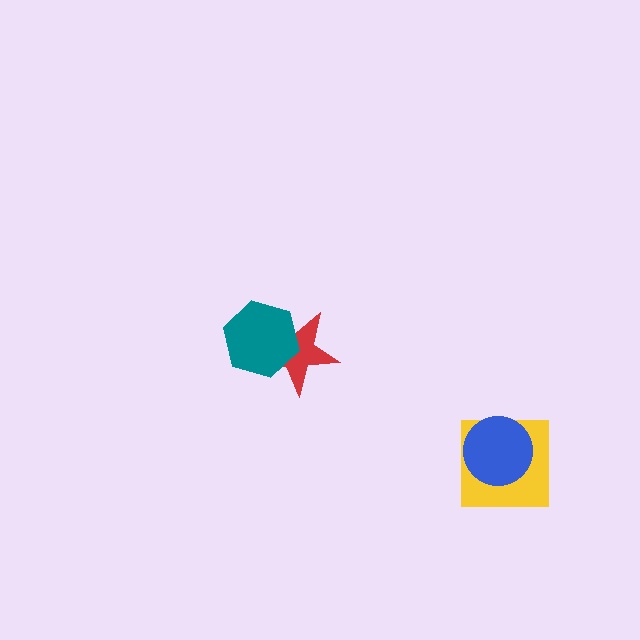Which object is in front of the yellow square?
The blue circle is in front of the yellow square.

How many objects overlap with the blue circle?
1 object overlaps with the blue circle.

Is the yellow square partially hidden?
Yes, it is partially covered by another shape.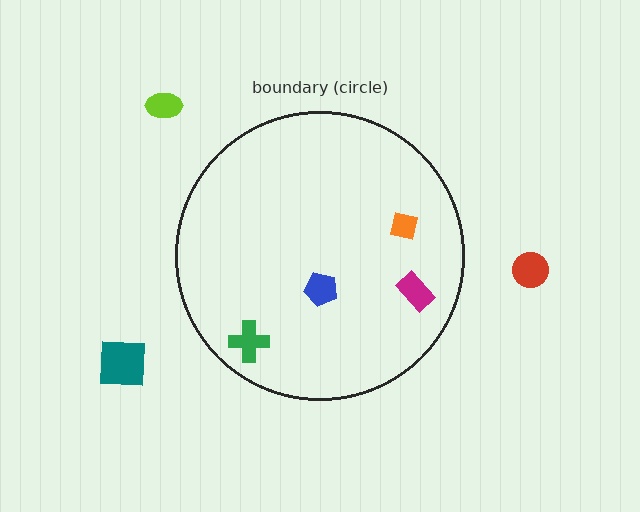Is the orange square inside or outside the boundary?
Inside.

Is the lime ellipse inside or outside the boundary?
Outside.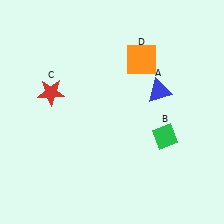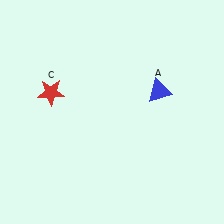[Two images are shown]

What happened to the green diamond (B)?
The green diamond (B) was removed in Image 2. It was in the bottom-right area of Image 1.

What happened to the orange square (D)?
The orange square (D) was removed in Image 2. It was in the top-right area of Image 1.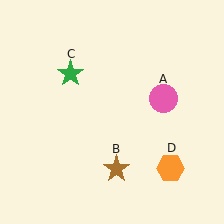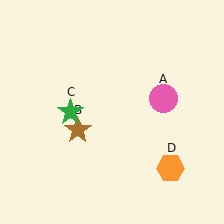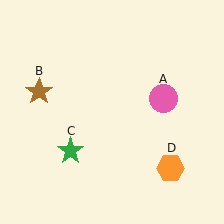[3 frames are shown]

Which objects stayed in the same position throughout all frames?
Pink circle (object A) and orange hexagon (object D) remained stationary.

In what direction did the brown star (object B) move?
The brown star (object B) moved up and to the left.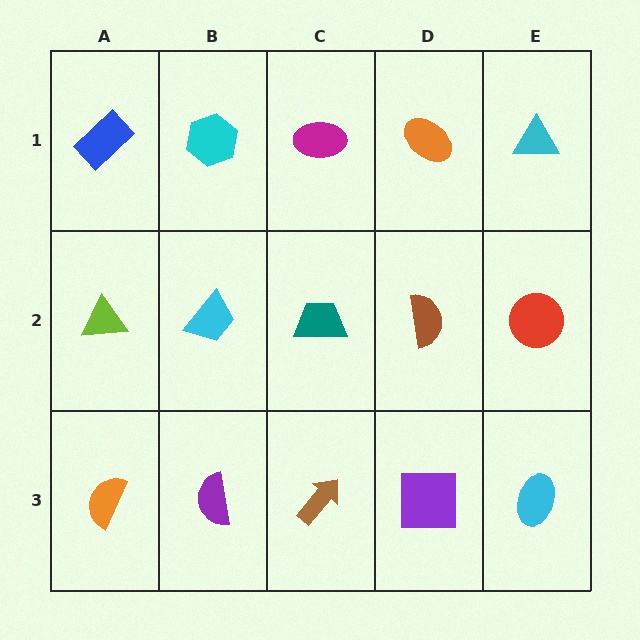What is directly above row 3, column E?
A red circle.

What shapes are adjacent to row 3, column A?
A lime triangle (row 2, column A), a purple semicircle (row 3, column B).